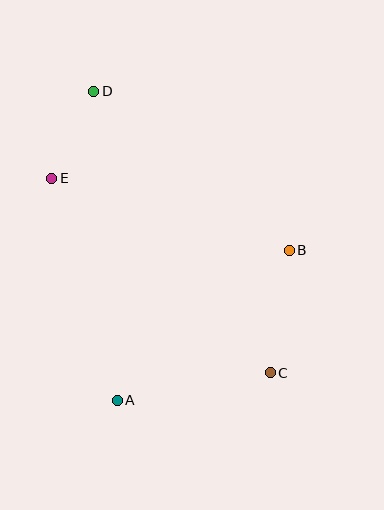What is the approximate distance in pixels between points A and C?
The distance between A and C is approximately 155 pixels.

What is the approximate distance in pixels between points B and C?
The distance between B and C is approximately 124 pixels.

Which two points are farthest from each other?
Points C and D are farthest from each other.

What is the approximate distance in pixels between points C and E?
The distance between C and E is approximately 292 pixels.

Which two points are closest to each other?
Points D and E are closest to each other.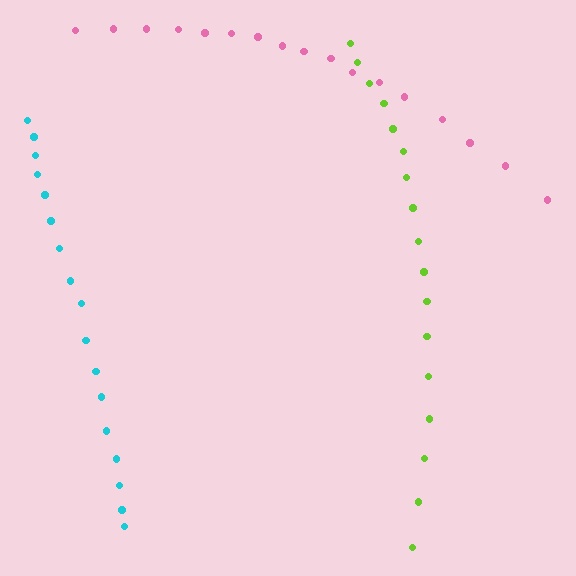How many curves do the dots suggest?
There are 3 distinct paths.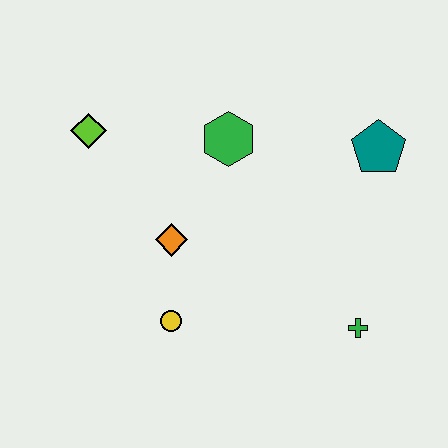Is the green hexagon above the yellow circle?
Yes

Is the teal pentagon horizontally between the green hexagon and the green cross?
No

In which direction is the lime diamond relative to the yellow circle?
The lime diamond is above the yellow circle.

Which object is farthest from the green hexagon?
The green cross is farthest from the green hexagon.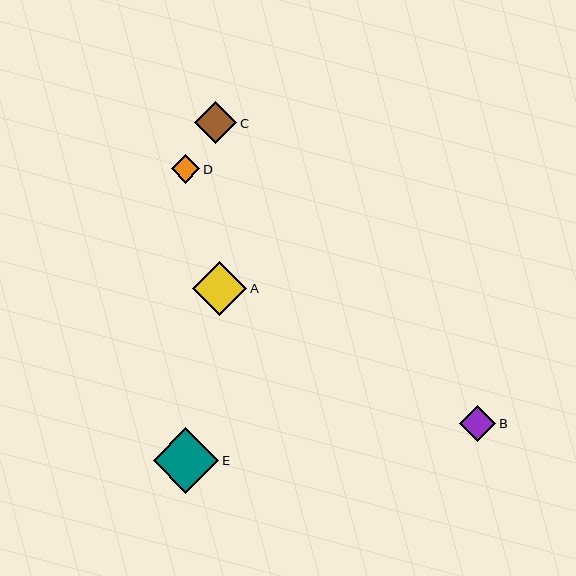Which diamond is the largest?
Diamond E is the largest with a size of approximately 66 pixels.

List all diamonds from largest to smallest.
From largest to smallest: E, A, C, B, D.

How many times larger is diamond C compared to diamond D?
Diamond C is approximately 1.5 times the size of diamond D.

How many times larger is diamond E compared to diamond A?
Diamond E is approximately 1.2 times the size of diamond A.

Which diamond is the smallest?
Diamond D is the smallest with a size of approximately 29 pixels.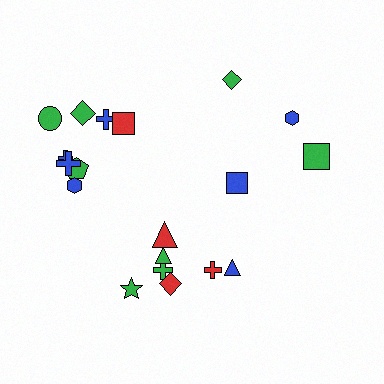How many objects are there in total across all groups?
There are 19 objects.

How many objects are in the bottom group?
There are 7 objects.